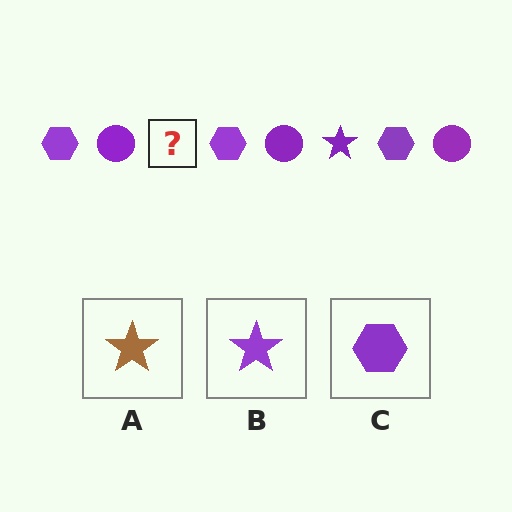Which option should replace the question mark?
Option B.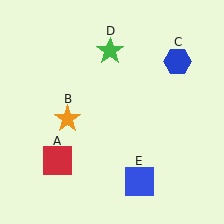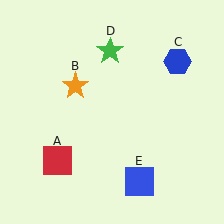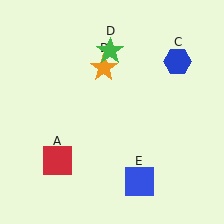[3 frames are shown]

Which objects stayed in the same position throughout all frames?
Red square (object A) and blue hexagon (object C) and green star (object D) and blue square (object E) remained stationary.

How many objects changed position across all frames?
1 object changed position: orange star (object B).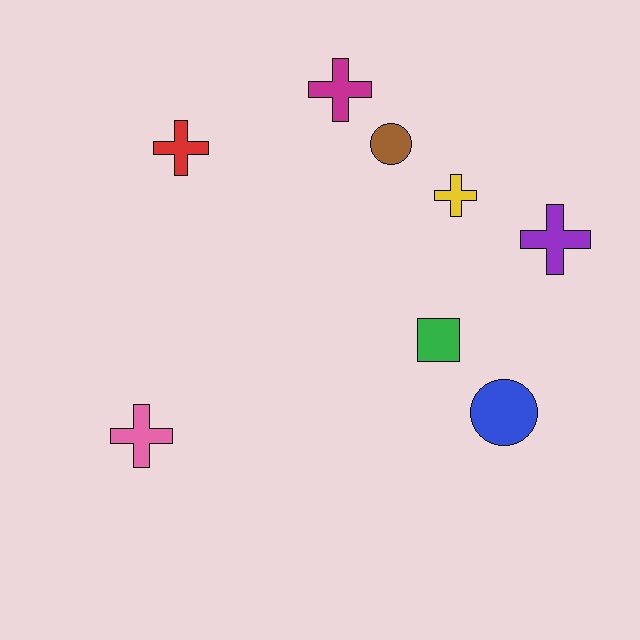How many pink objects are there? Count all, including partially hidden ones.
There is 1 pink object.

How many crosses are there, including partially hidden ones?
There are 5 crosses.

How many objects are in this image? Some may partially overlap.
There are 8 objects.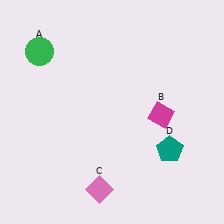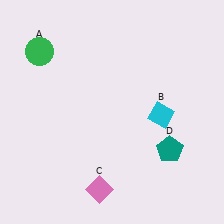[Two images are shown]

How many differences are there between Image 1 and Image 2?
There is 1 difference between the two images.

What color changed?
The diamond (B) changed from magenta in Image 1 to cyan in Image 2.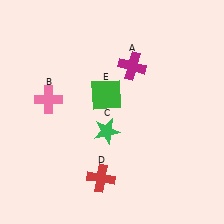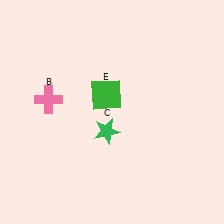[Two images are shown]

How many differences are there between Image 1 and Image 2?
There are 2 differences between the two images.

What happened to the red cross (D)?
The red cross (D) was removed in Image 2. It was in the bottom-left area of Image 1.